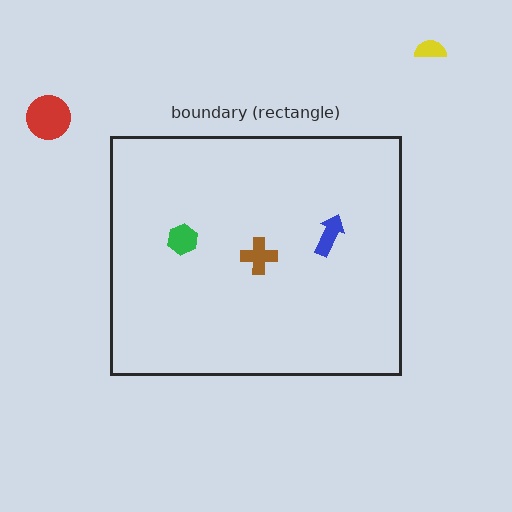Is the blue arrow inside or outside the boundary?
Inside.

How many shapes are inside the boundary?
3 inside, 2 outside.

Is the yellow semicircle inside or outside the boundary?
Outside.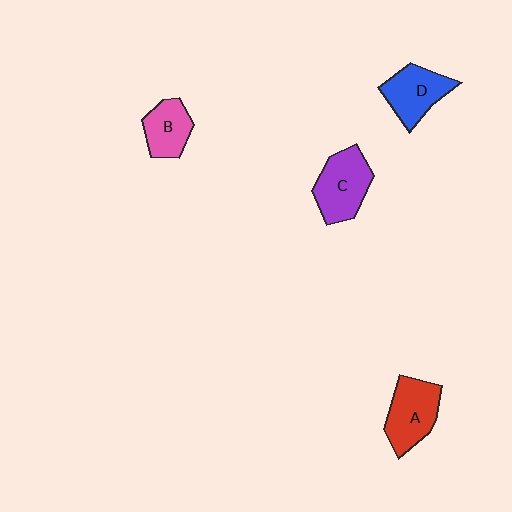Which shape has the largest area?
Shape C (purple).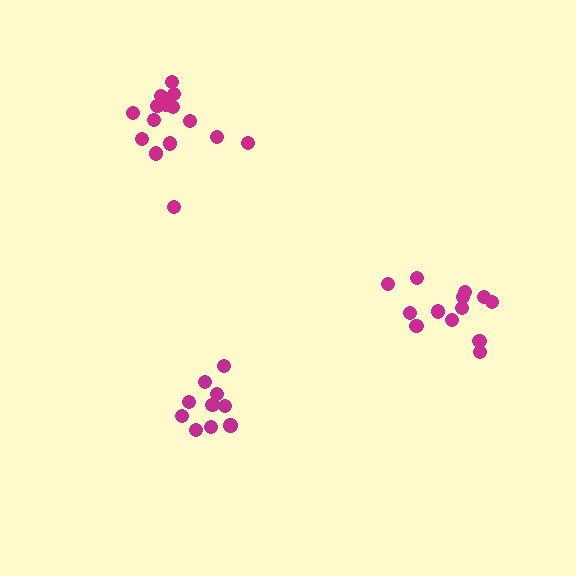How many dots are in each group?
Group 1: 13 dots, Group 2: 10 dots, Group 3: 15 dots (38 total).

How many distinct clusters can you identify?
There are 3 distinct clusters.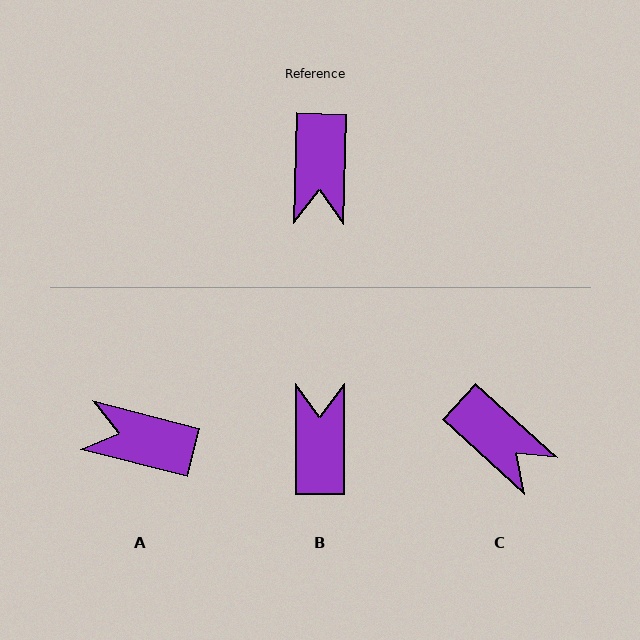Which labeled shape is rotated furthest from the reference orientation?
B, about 178 degrees away.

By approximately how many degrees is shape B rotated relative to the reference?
Approximately 178 degrees clockwise.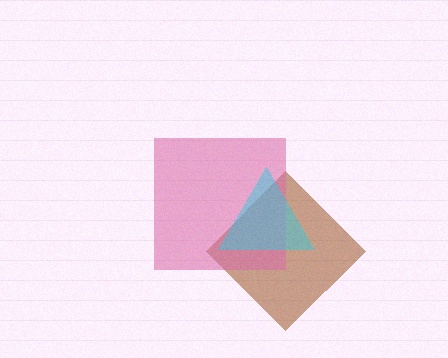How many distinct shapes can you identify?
There are 3 distinct shapes: a brown diamond, a pink square, a cyan triangle.